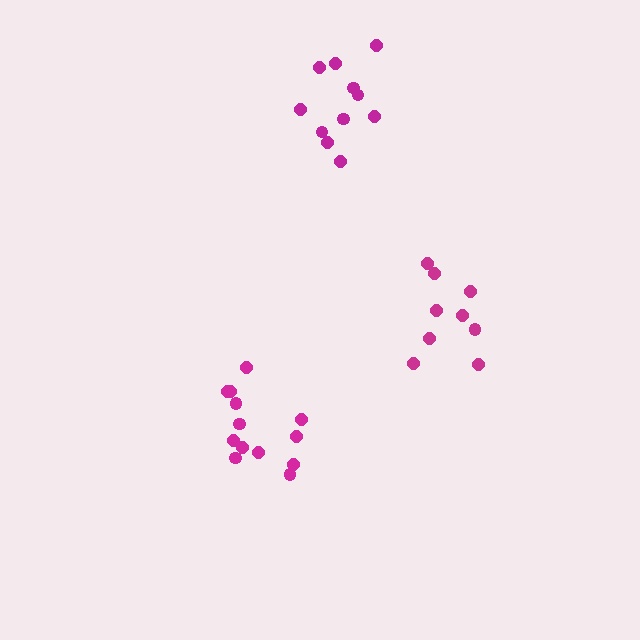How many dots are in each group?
Group 1: 9 dots, Group 2: 13 dots, Group 3: 11 dots (33 total).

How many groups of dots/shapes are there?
There are 3 groups.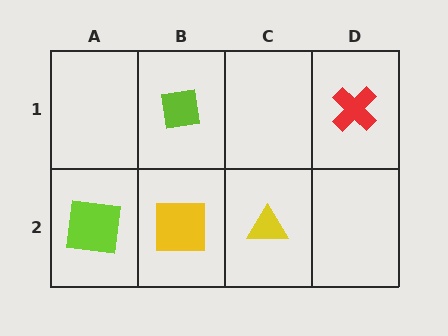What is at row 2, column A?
A lime square.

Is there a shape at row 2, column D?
No, that cell is empty.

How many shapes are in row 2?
3 shapes.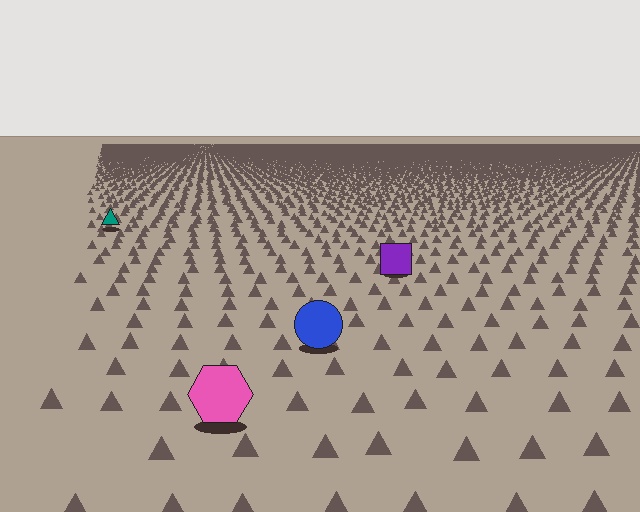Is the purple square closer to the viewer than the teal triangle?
Yes. The purple square is closer — you can tell from the texture gradient: the ground texture is coarser near it.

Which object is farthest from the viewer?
The teal triangle is farthest from the viewer. It appears smaller and the ground texture around it is denser.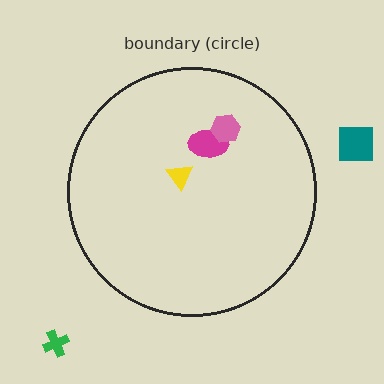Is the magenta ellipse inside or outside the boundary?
Inside.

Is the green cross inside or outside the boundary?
Outside.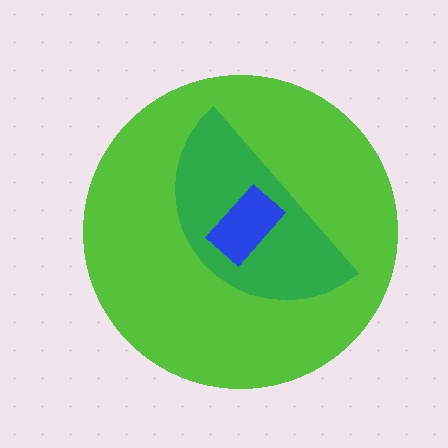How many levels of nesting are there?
3.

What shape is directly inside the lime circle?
The green semicircle.